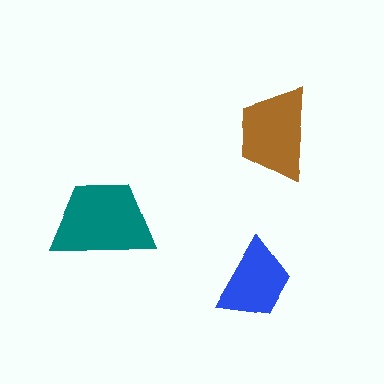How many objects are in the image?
There are 3 objects in the image.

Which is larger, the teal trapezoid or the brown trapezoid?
The teal one.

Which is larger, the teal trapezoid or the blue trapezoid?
The teal one.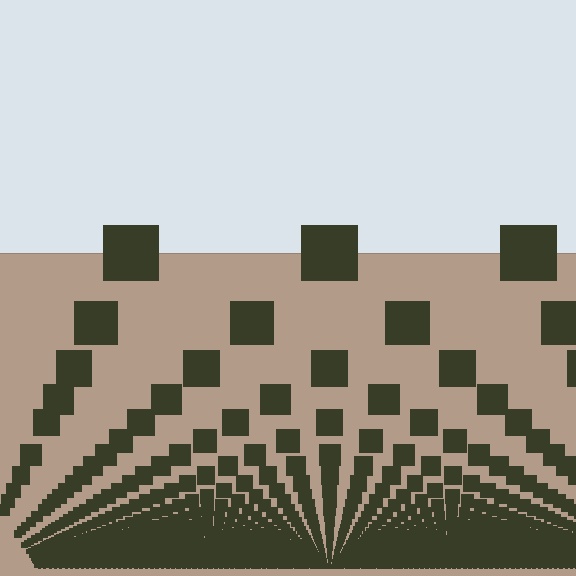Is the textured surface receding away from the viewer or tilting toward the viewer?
The surface appears to tilt toward the viewer. Texture elements get larger and sparser toward the top.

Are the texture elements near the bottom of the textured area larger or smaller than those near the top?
Smaller. The gradient is inverted — elements near the bottom are smaller and denser.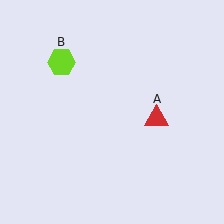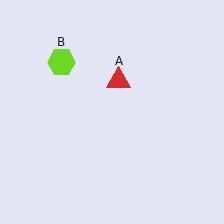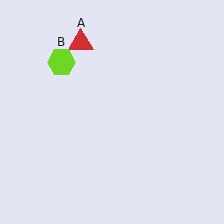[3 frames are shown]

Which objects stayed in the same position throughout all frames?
Lime hexagon (object B) remained stationary.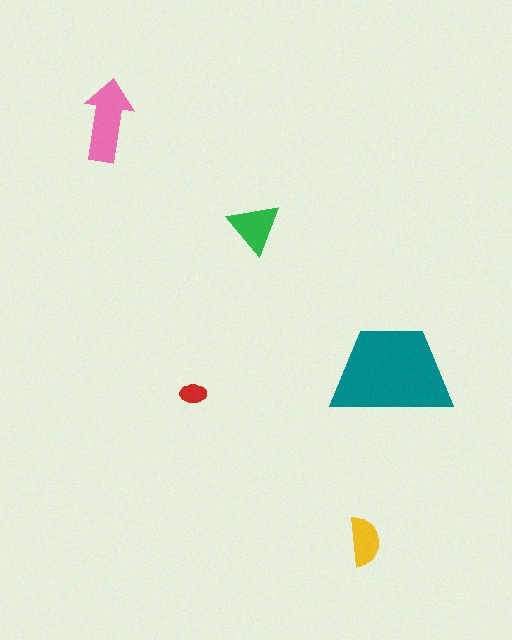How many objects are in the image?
There are 5 objects in the image.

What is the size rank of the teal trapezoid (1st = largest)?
1st.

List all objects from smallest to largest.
The red ellipse, the yellow semicircle, the green triangle, the pink arrow, the teal trapezoid.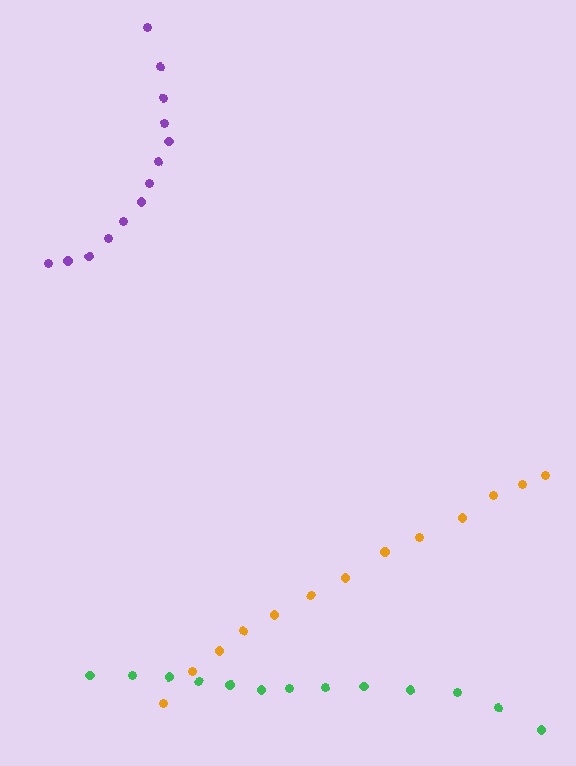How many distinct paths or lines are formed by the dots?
There are 3 distinct paths.